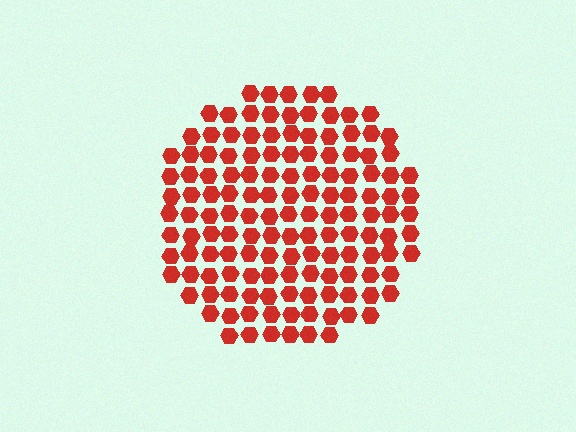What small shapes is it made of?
It is made of small hexagons.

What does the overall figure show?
The overall figure shows a circle.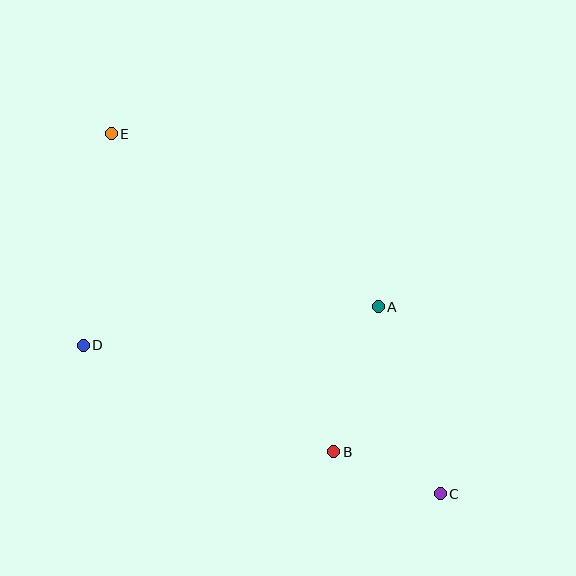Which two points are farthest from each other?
Points C and E are farthest from each other.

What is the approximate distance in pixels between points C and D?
The distance between C and D is approximately 386 pixels.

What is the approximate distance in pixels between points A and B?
The distance between A and B is approximately 152 pixels.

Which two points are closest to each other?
Points B and C are closest to each other.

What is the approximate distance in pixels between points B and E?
The distance between B and E is approximately 388 pixels.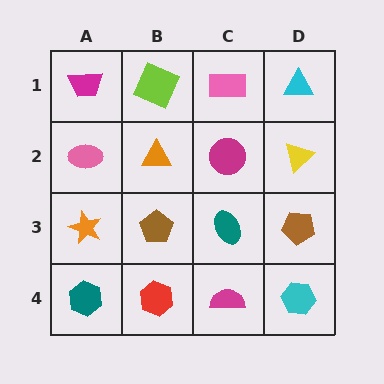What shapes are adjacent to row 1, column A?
A pink ellipse (row 2, column A), a lime square (row 1, column B).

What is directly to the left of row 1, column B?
A magenta trapezoid.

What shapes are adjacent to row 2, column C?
A pink rectangle (row 1, column C), a teal ellipse (row 3, column C), an orange triangle (row 2, column B), a yellow triangle (row 2, column D).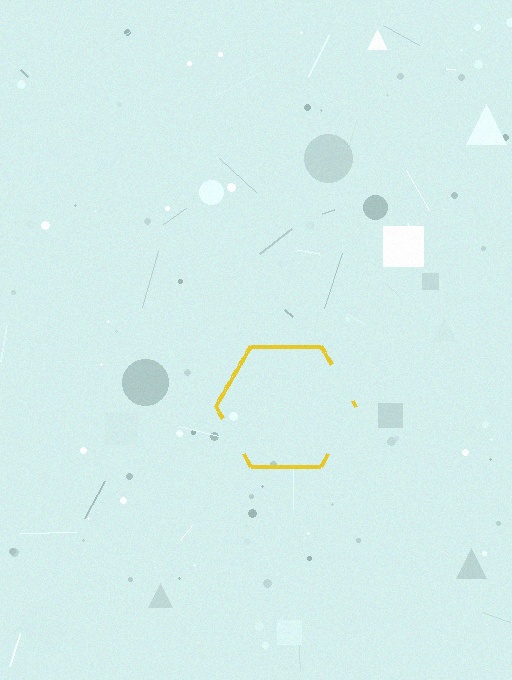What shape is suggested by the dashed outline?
The dashed outline suggests a hexagon.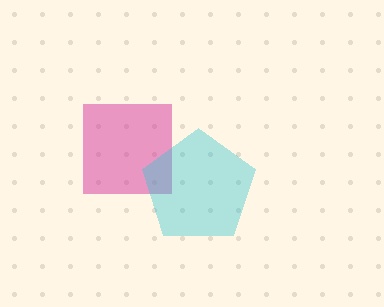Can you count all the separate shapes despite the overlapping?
Yes, there are 2 separate shapes.